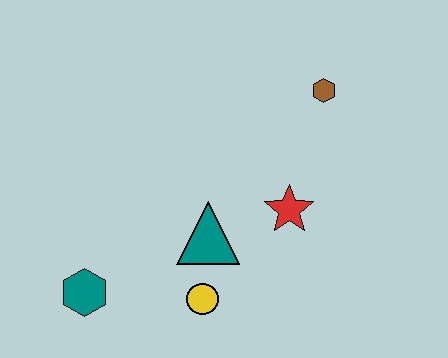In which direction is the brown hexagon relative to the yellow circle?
The brown hexagon is above the yellow circle.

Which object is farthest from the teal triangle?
The brown hexagon is farthest from the teal triangle.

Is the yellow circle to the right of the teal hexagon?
Yes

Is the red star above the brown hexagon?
No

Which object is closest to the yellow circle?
The teal triangle is closest to the yellow circle.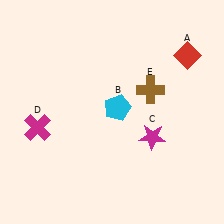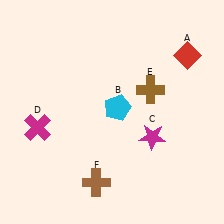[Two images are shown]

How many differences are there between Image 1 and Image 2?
There is 1 difference between the two images.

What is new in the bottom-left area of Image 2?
A brown cross (F) was added in the bottom-left area of Image 2.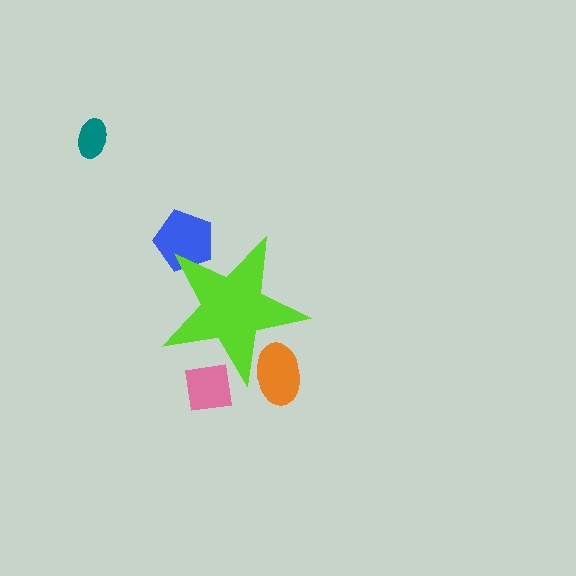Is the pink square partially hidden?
Yes, the pink square is partially hidden behind the lime star.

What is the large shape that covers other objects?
A lime star.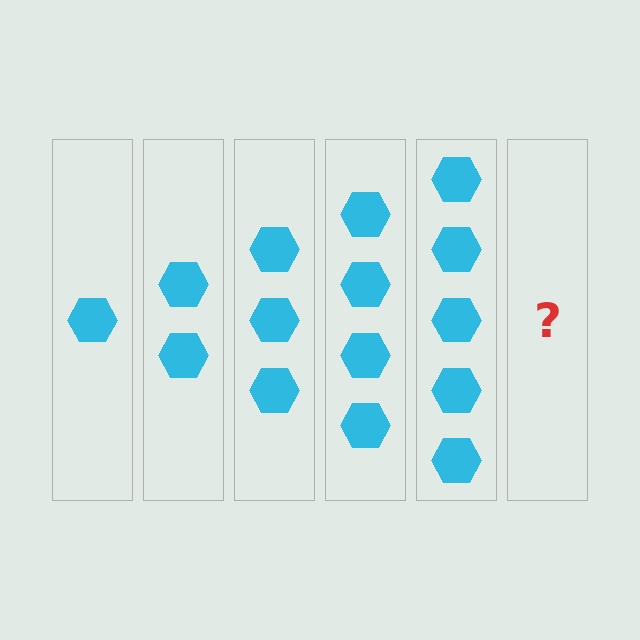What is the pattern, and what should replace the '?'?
The pattern is that each step adds one more hexagon. The '?' should be 6 hexagons.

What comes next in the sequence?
The next element should be 6 hexagons.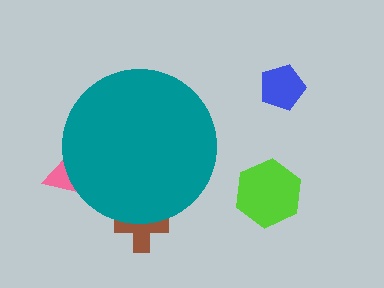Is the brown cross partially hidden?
Yes, the brown cross is partially hidden behind the teal circle.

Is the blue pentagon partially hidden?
No, the blue pentagon is fully visible.